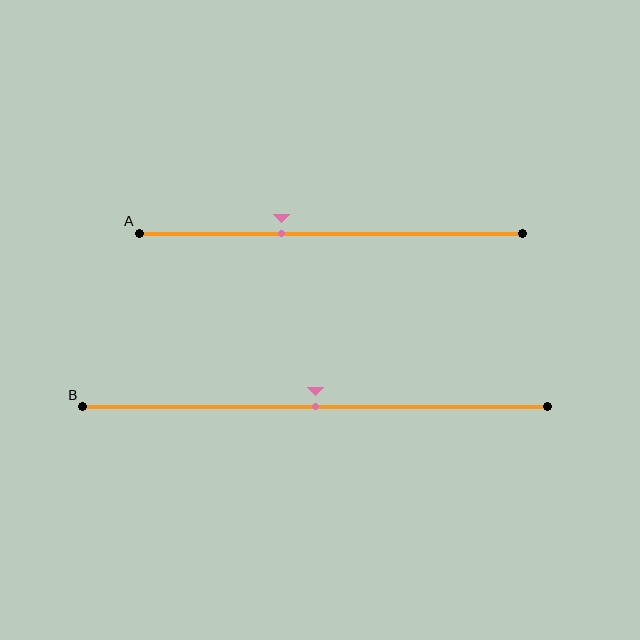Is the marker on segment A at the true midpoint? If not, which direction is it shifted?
No, the marker on segment A is shifted to the left by about 13% of the segment length.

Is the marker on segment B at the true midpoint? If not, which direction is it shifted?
Yes, the marker on segment B is at the true midpoint.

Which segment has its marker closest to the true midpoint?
Segment B has its marker closest to the true midpoint.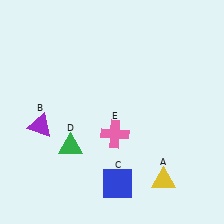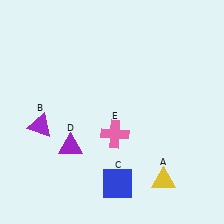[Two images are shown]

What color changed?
The triangle (D) changed from green in Image 1 to purple in Image 2.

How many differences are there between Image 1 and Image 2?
There is 1 difference between the two images.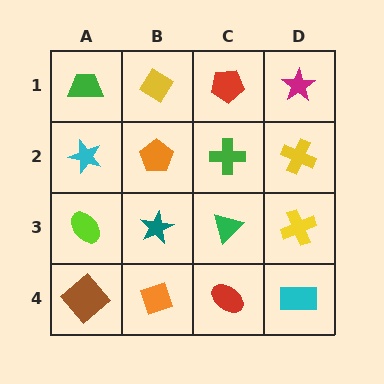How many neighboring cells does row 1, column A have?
2.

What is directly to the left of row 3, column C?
A teal star.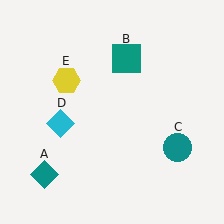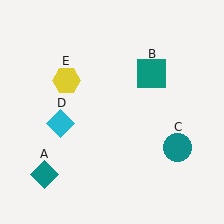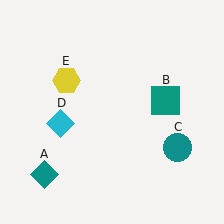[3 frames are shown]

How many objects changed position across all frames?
1 object changed position: teal square (object B).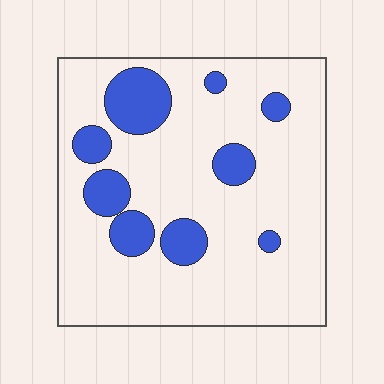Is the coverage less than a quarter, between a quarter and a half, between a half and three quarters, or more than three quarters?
Less than a quarter.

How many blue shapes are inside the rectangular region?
9.